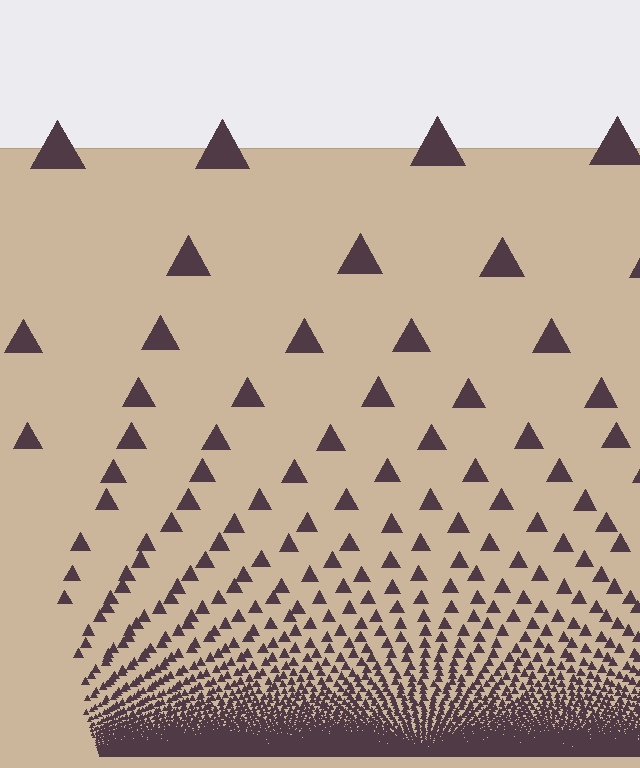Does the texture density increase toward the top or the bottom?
Density increases toward the bottom.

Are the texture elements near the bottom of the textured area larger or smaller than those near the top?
Smaller. The gradient is inverted — elements near the bottom are smaller and denser.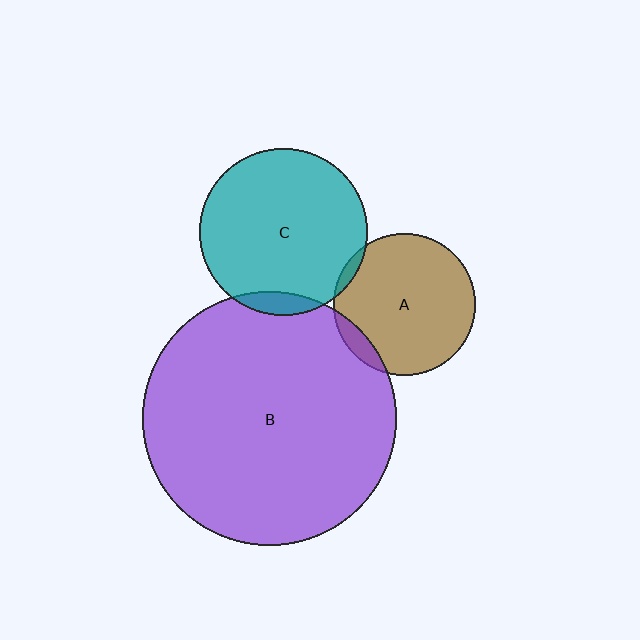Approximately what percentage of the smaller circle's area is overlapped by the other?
Approximately 5%.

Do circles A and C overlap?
Yes.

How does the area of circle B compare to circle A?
Approximately 3.2 times.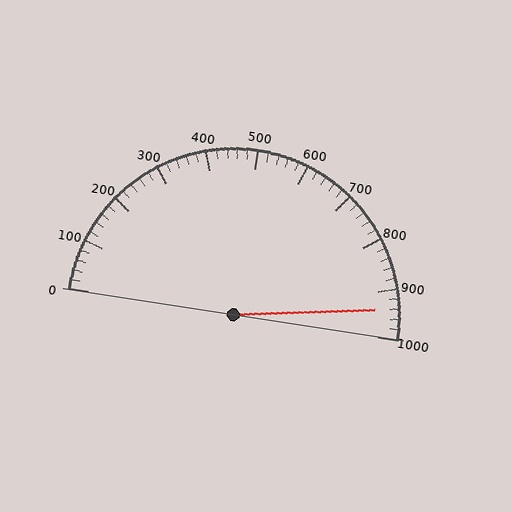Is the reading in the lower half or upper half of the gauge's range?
The reading is in the upper half of the range (0 to 1000).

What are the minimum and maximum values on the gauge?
The gauge ranges from 0 to 1000.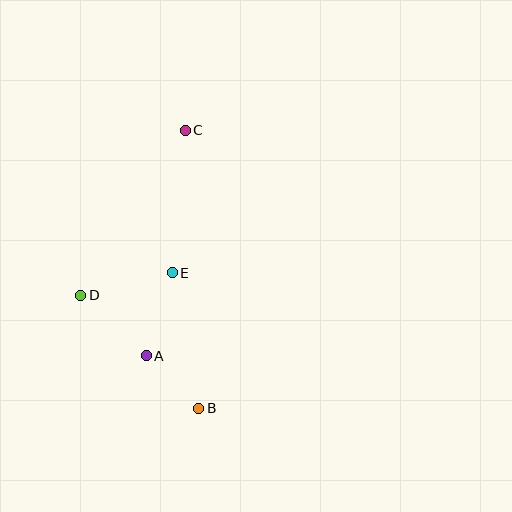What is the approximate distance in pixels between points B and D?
The distance between B and D is approximately 163 pixels.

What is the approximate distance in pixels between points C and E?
The distance between C and E is approximately 143 pixels.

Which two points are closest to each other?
Points A and B are closest to each other.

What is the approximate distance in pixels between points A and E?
The distance between A and E is approximately 87 pixels.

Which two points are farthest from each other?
Points B and C are farthest from each other.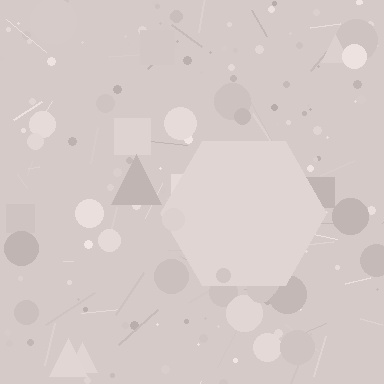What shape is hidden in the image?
A hexagon is hidden in the image.